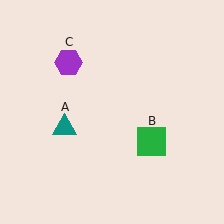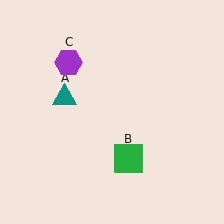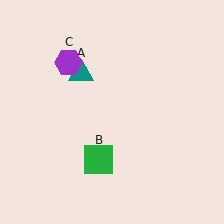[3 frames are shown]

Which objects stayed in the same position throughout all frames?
Purple hexagon (object C) remained stationary.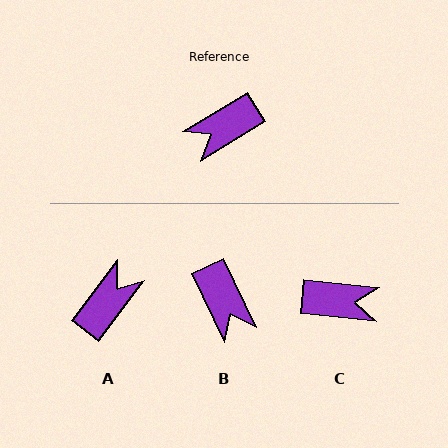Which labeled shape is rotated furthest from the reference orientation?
A, about 159 degrees away.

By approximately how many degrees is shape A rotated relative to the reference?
Approximately 159 degrees clockwise.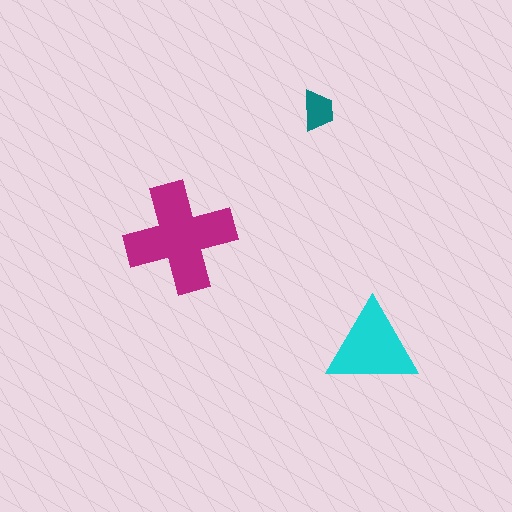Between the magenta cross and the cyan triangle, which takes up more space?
The magenta cross.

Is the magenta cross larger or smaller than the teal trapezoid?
Larger.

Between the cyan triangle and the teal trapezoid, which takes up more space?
The cyan triangle.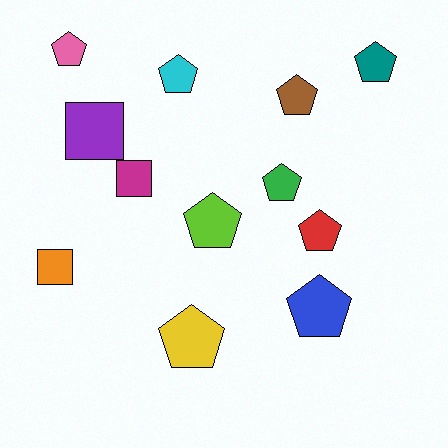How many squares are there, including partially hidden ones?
There are 3 squares.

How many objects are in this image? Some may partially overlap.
There are 12 objects.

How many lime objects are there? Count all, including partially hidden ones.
There is 1 lime object.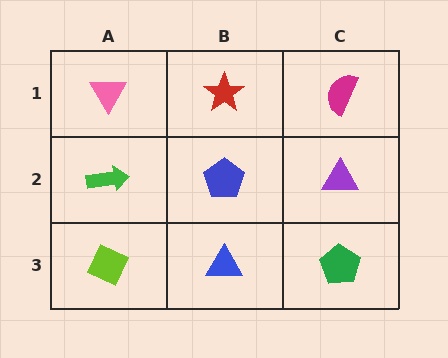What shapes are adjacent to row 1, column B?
A blue pentagon (row 2, column B), a pink triangle (row 1, column A), a magenta semicircle (row 1, column C).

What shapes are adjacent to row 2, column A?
A pink triangle (row 1, column A), a lime diamond (row 3, column A), a blue pentagon (row 2, column B).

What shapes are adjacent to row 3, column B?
A blue pentagon (row 2, column B), a lime diamond (row 3, column A), a green pentagon (row 3, column C).